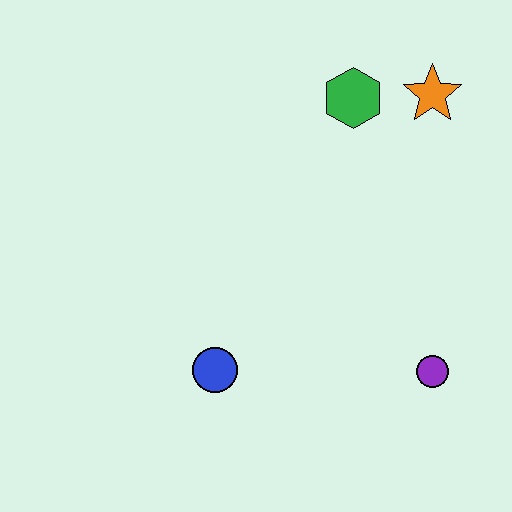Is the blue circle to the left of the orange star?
Yes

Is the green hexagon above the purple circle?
Yes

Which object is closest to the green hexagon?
The orange star is closest to the green hexagon.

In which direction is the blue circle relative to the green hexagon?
The blue circle is below the green hexagon.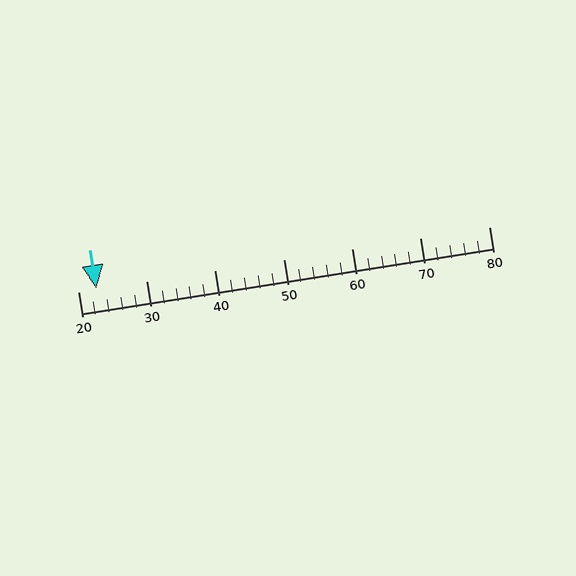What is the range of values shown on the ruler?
The ruler shows values from 20 to 80.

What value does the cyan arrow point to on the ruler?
The cyan arrow points to approximately 23.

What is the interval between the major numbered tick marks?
The major tick marks are spaced 10 units apart.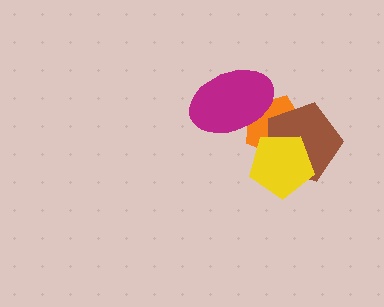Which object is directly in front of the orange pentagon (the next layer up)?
The brown pentagon is directly in front of the orange pentagon.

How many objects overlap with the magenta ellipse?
1 object overlaps with the magenta ellipse.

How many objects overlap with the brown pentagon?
2 objects overlap with the brown pentagon.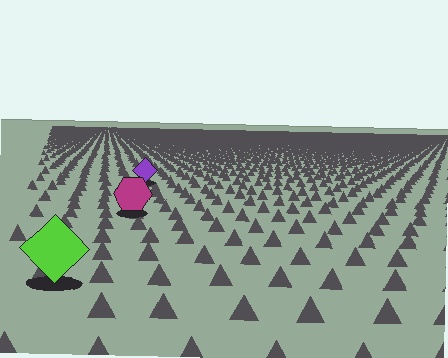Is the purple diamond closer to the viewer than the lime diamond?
No. The lime diamond is closer — you can tell from the texture gradient: the ground texture is coarser near it.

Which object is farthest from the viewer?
The purple diamond is farthest from the viewer. It appears smaller and the ground texture around it is denser.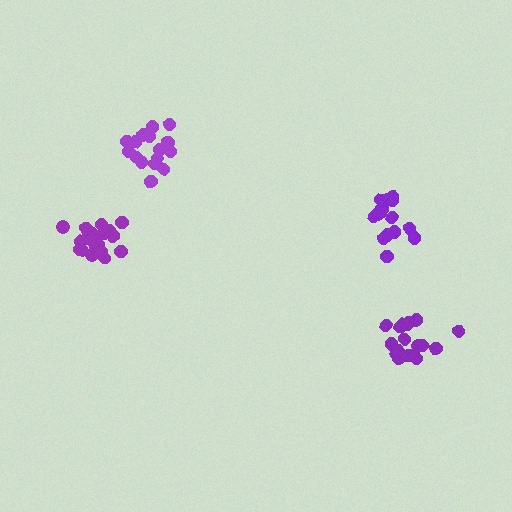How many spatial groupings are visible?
There are 4 spatial groupings.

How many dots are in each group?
Group 1: 15 dots, Group 2: 16 dots, Group 3: 17 dots, Group 4: 20 dots (68 total).